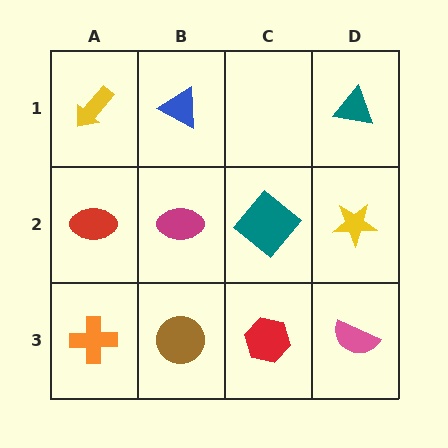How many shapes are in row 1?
3 shapes.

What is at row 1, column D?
A teal triangle.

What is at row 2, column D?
A yellow star.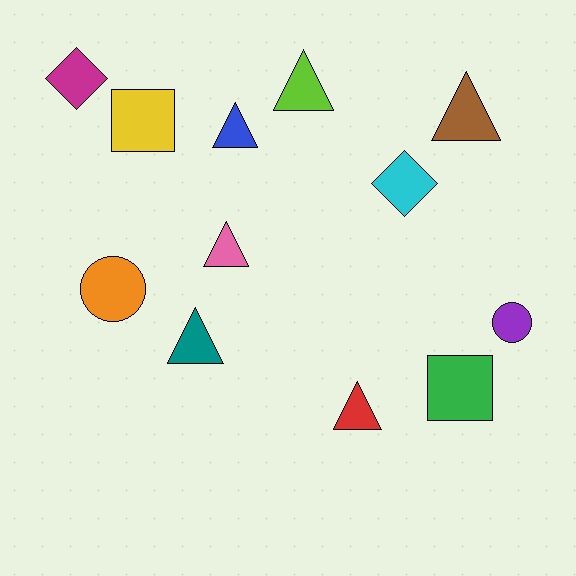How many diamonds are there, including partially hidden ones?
There are 2 diamonds.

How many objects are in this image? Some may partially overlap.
There are 12 objects.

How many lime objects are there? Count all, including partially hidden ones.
There is 1 lime object.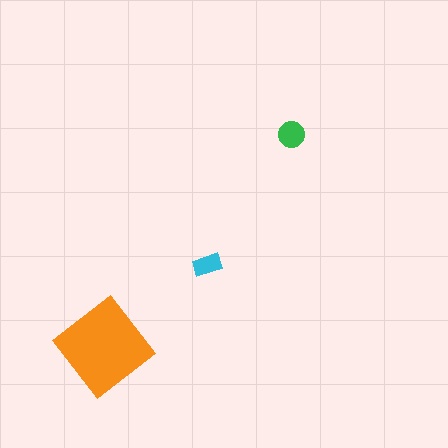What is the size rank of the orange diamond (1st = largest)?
1st.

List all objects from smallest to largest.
The cyan rectangle, the green circle, the orange diamond.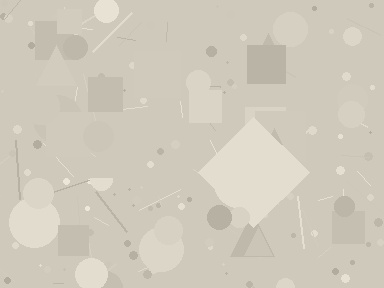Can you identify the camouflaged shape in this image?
The camouflaged shape is a diamond.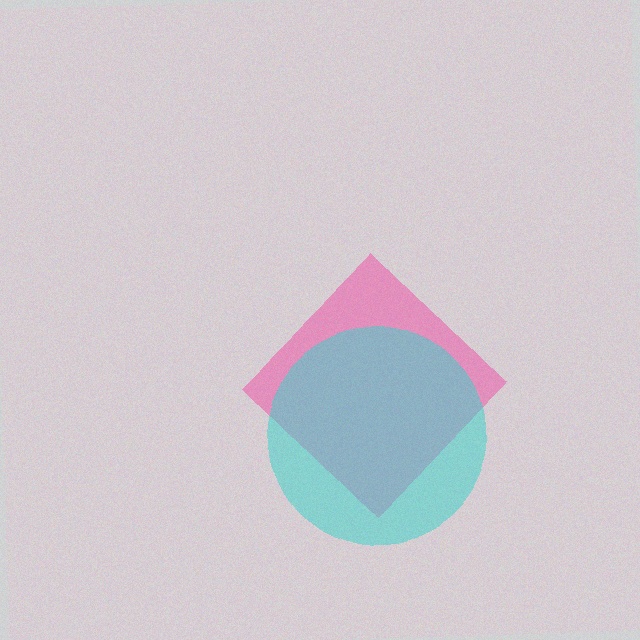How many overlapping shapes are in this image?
There are 2 overlapping shapes in the image.